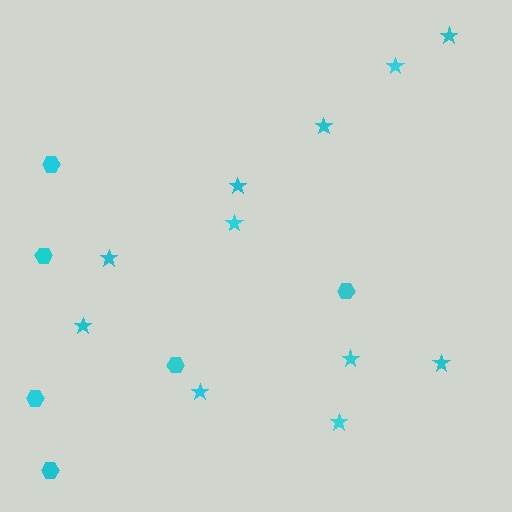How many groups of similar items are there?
There are 2 groups: one group of hexagons (6) and one group of stars (11).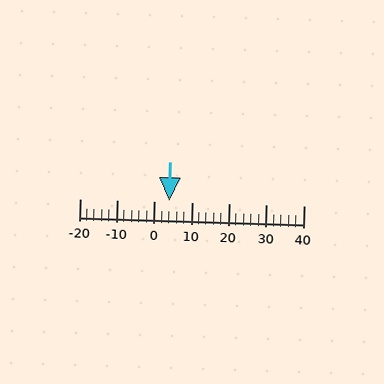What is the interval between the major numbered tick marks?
The major tick marks are spaced 10 units apart.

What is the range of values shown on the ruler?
The ruler shows values from -20 to 40.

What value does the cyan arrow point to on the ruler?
The cyan arrow points to approximately 4.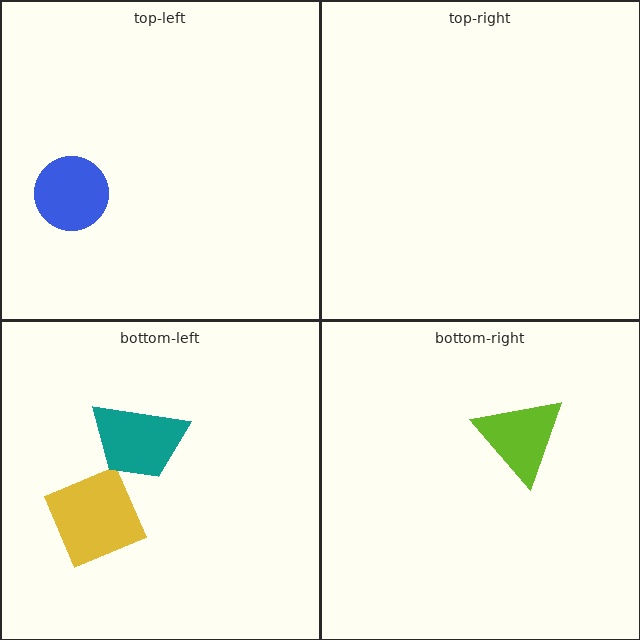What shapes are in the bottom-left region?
The yellow diamond, the teal trapezoid.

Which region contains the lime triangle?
The bottom-right region.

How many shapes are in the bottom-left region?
2.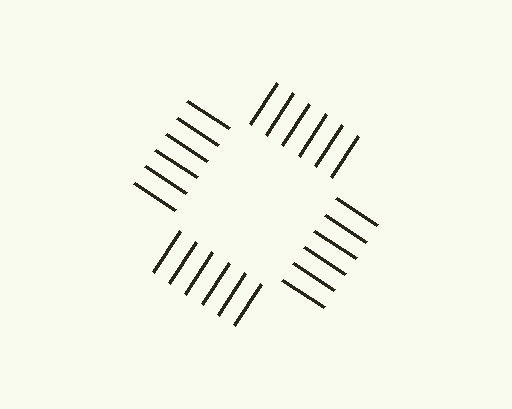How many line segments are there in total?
24 — 6 along each of the 4 edges.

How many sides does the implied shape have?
4 sides — the line-ends trace a square.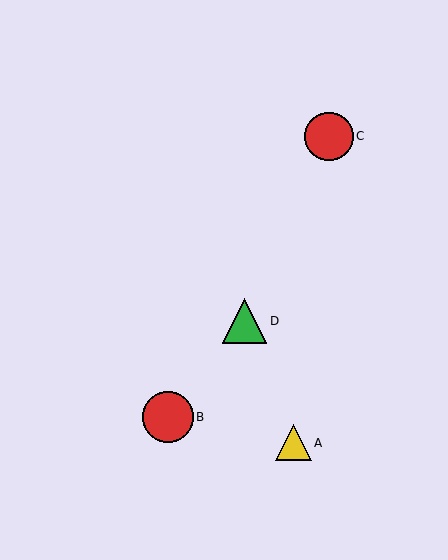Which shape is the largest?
The red circle (labeled B) is the largest.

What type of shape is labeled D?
Shape D is a green triangle.